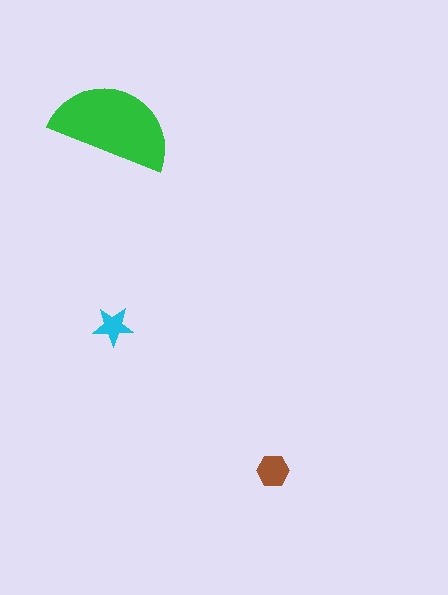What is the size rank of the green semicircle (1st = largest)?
1st.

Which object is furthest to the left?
The cyan star is leftmost.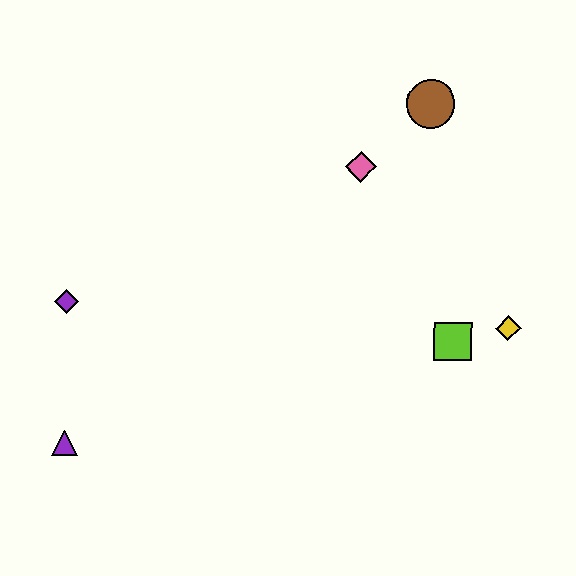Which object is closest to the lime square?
The yellow diamond is closest to the lime square.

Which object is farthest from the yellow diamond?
The purple triangle is farthest from the yellow diamond.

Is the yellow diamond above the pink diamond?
No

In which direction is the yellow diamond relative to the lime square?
The yellow diamond is to the right of the lime square.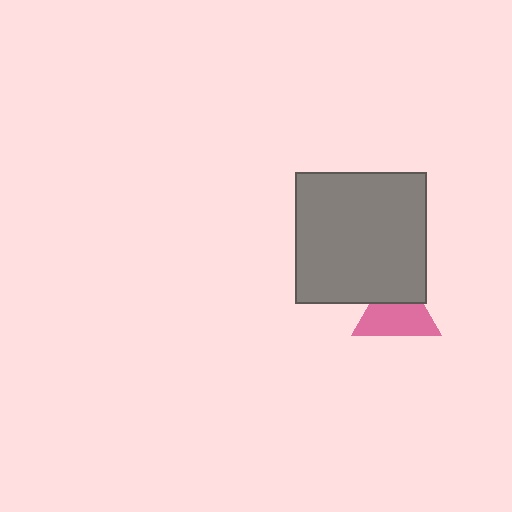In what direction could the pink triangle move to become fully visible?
The pink triangle could move down. That would shift it out from behind the gray square entirely.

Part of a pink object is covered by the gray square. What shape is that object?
It is a triangle.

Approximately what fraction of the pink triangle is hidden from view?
Roughly 35% of the pink triangle is hidden behind the gray square.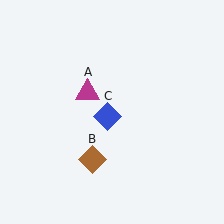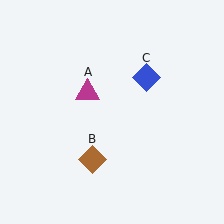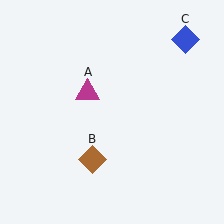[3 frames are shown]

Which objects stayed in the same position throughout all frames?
Magenta triangle (object A) and brown diamond (object B) remained stationary.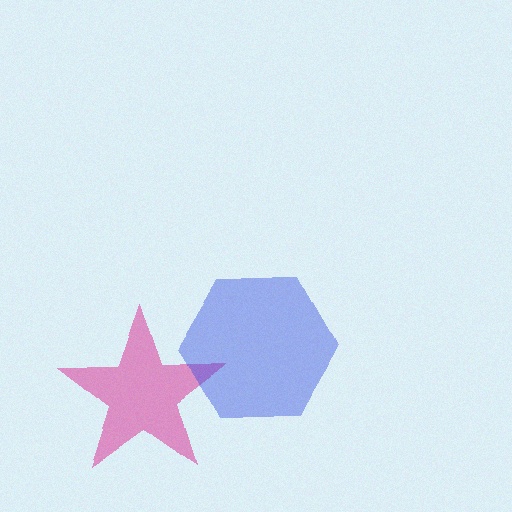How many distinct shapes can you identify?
There are 2 distinct shapes: a pink star, a blue hexagon.